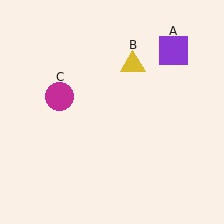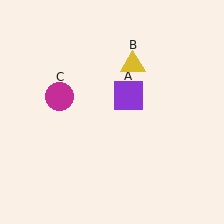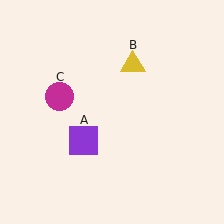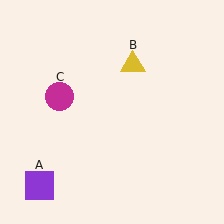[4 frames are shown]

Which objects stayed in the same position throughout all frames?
Yellow triangle (object B) and magenta circle (object C) remained stationary.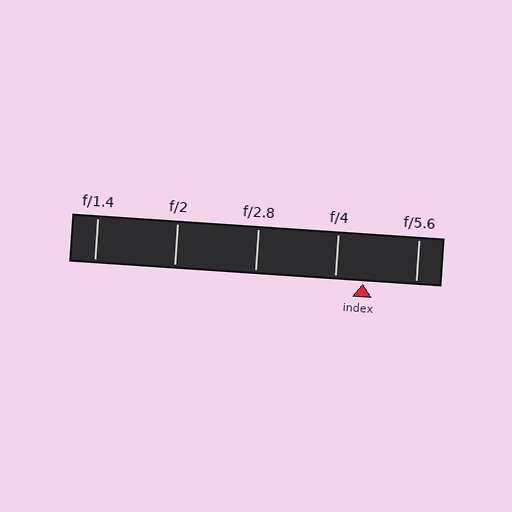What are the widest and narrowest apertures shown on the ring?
The widest aperture shown is f/1.4 and the narrowest is f/5.6.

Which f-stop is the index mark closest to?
The index mark is closest to f/4.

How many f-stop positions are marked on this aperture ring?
There are 5 f-stop positions marked.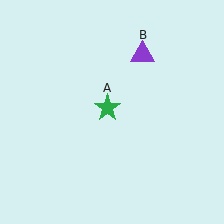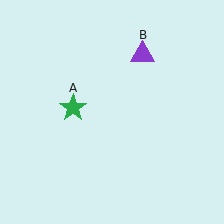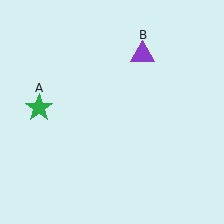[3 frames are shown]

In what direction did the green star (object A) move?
The green star (object A) moved left.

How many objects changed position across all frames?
1 object changed position: green star (object A).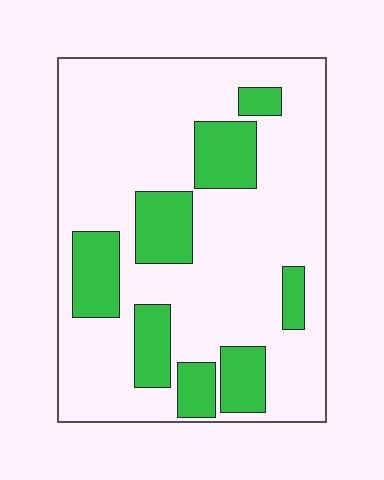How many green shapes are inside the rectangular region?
8.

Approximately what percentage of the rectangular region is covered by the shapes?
Approximately 25%.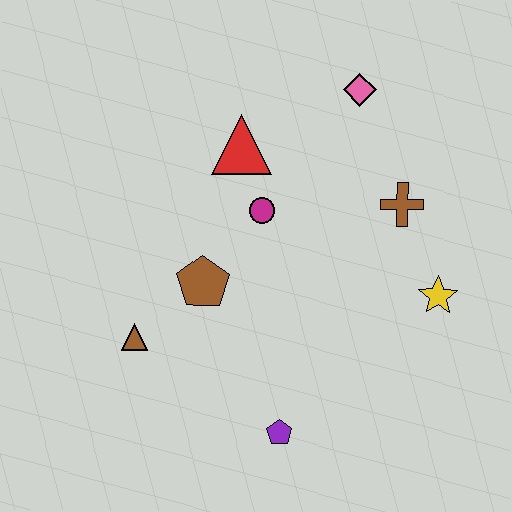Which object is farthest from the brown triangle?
The pink diamond is farthest from the brown triangle.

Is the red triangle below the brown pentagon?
No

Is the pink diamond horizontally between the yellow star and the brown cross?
No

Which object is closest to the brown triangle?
The brown pentagon is closest to the brown triangle.